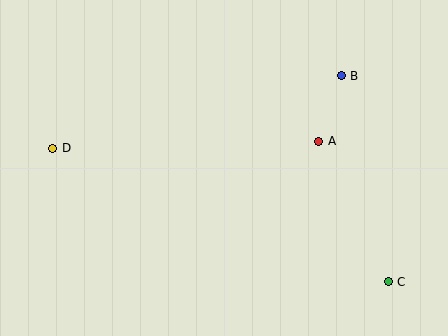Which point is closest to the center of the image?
Point A at (319, 141) is closest to the center.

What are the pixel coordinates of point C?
Point C is at (388, 282).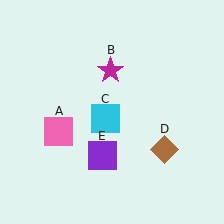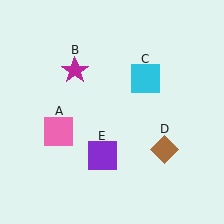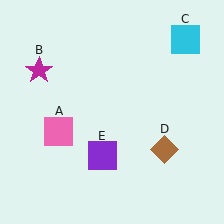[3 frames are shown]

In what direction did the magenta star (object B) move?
The magenta star (object B) moved left.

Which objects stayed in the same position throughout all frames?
Pink square (object A) and brown diamond (object D) and purple square (object E) remained stationary.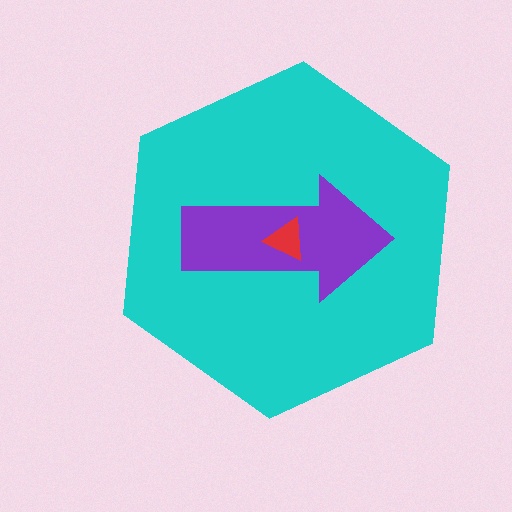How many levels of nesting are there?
3.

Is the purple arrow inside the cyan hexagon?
Yes.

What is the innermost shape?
The red triangle.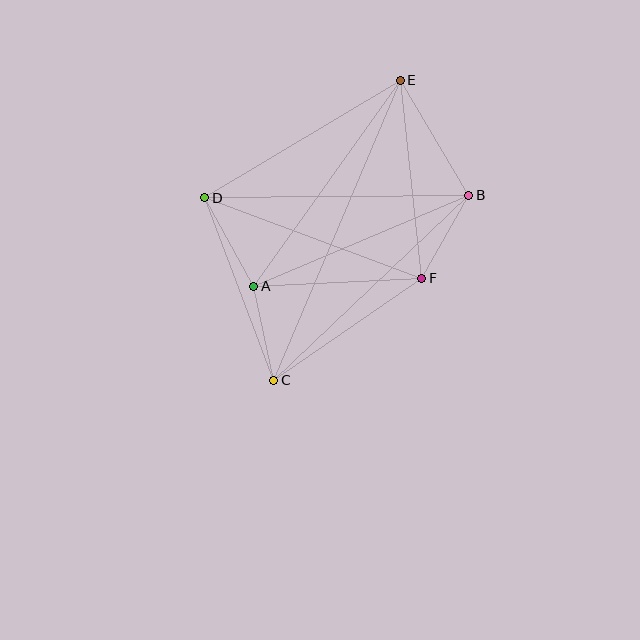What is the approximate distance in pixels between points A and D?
The distance between A and D is approximately 101 pixels.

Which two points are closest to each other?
Points B and F are closest to each other.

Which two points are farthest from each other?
Points C and E are farthest from each other.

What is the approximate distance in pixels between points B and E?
The distance between B and E is approximately 134 pixels.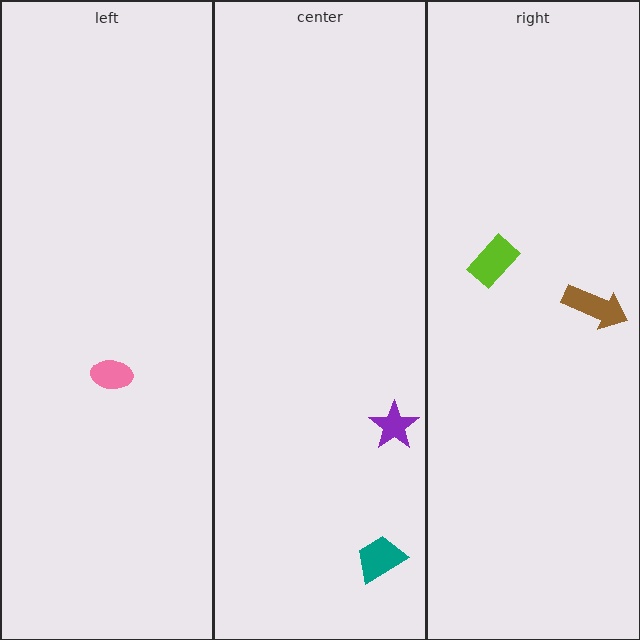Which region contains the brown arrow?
The right region.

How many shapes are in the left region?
1.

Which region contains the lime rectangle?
The right region.